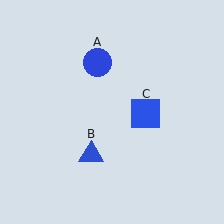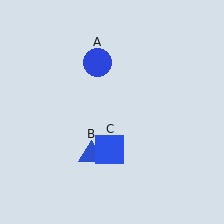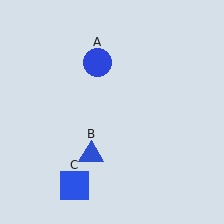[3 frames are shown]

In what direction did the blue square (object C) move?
The blue square (object C) moved down and to the left.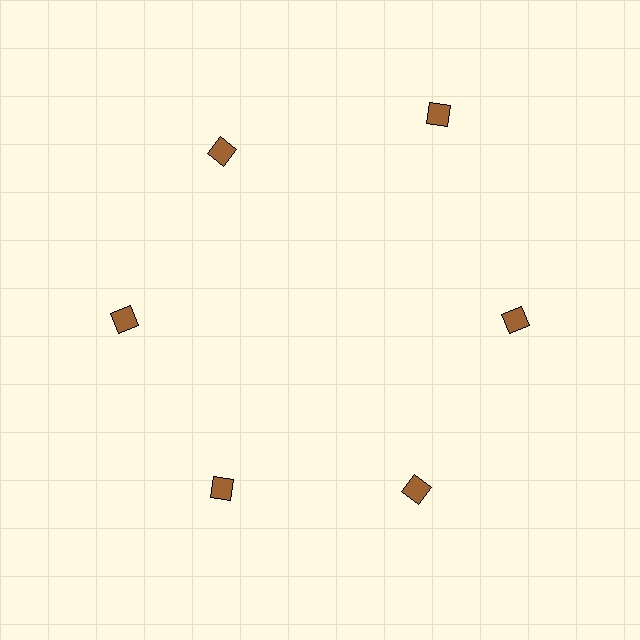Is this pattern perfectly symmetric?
No. The 6 brown squares are arranged in a ring, but one element near the 1 o'clock position is pushed outward from the center, breaking the 6-fold rotational symmetry.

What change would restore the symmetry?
The symmetry would be restored by moving it inward, back onto the ring so that all 6 squares sit at equal angles and equal distance from the center.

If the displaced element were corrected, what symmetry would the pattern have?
It would have 6-fold rotational symmetry — the pattern would map onto itself every 60 degrees.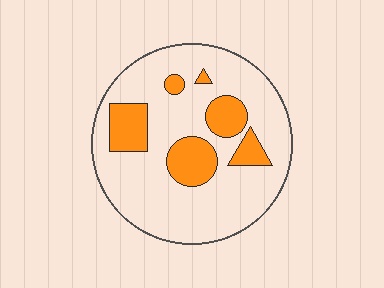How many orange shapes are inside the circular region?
6.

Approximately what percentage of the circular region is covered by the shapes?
Approximately 20%.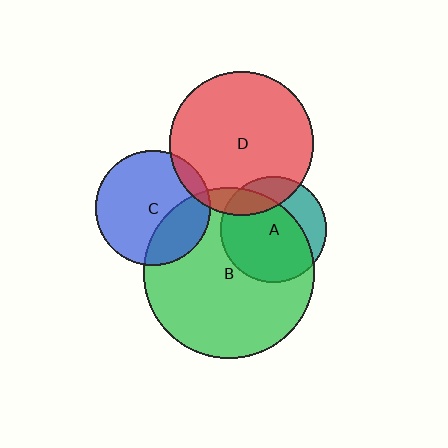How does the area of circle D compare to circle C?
Approximately 1.6 times.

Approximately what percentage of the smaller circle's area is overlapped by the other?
Approximately 20%.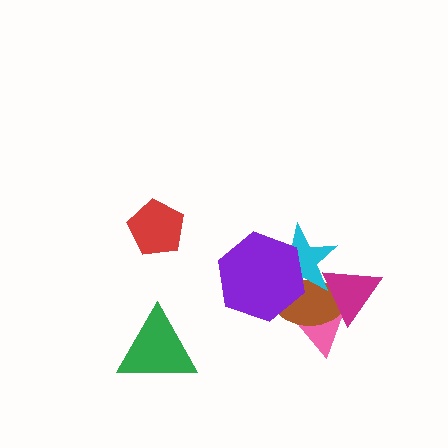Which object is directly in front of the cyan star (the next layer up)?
The magenta triangle is directly in front of the cyan star.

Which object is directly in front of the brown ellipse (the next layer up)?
The cyan star is directly in front of the brown ellipse.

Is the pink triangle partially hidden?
Yes, it is partially covered by another shape.